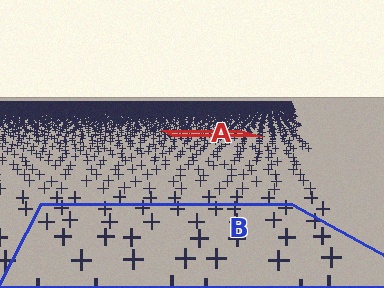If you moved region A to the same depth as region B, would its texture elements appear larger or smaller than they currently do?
They would appear larger. At a closer depth, the same texture elements are projected at a bigger on-screen size.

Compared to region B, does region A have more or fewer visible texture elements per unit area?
Region A has more texture elements per unit area — they are packed more densely because it is farther away.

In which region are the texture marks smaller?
The texture marks are smaller in region A, because it is farther away.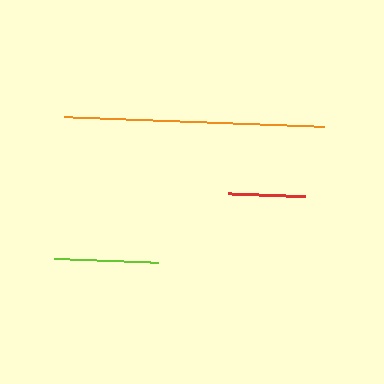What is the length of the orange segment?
The orange segment is approximately 260 pixels long.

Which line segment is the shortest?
The red line is the shortest at approximately 77 pixels.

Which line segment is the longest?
The orange line is the longest at approximately 260 pixels.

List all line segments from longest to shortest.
From longest to shortest: orange, lime, red.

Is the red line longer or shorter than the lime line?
The lime line is longer than the red line.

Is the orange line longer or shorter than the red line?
The orange line is longer than the red line.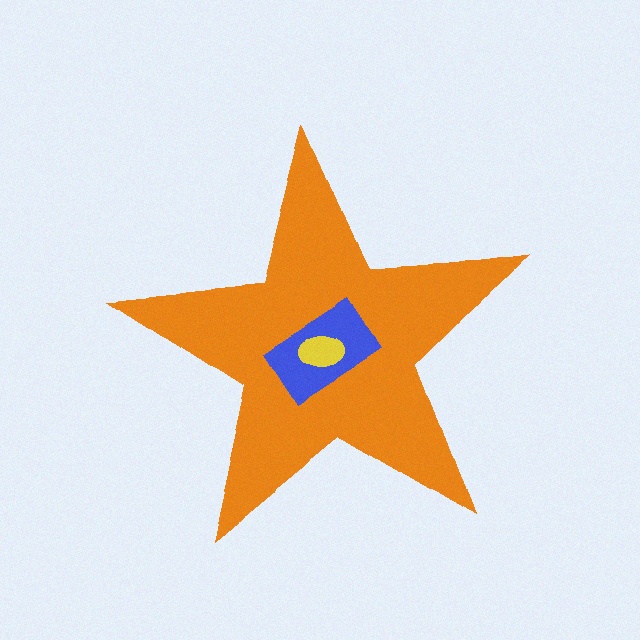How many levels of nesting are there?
3.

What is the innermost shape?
The yellow ellipse.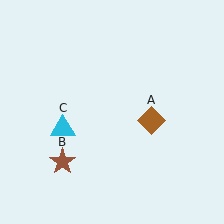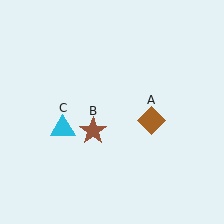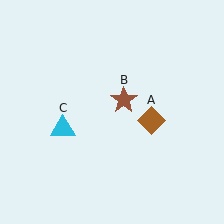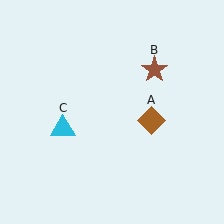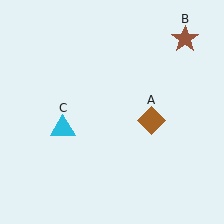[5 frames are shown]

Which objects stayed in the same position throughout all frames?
Brown diamond (object A) and cyan triangle (object C) remained stationary.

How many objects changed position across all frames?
1 object changed position: brown star (object B).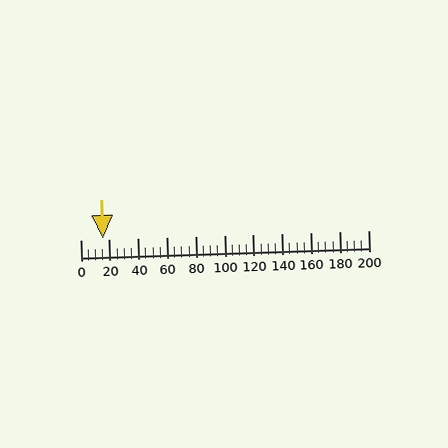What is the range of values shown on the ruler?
The ruler shows values from 0 to 200.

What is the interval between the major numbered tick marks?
The major tick marks are spaced 20 units apart.